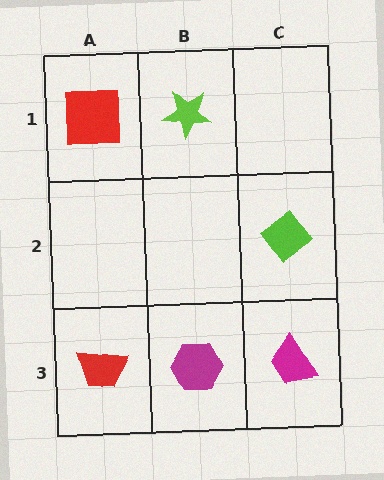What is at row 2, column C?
A lime diamond.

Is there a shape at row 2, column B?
No, that cell is empty.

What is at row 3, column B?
A magenta hexagon.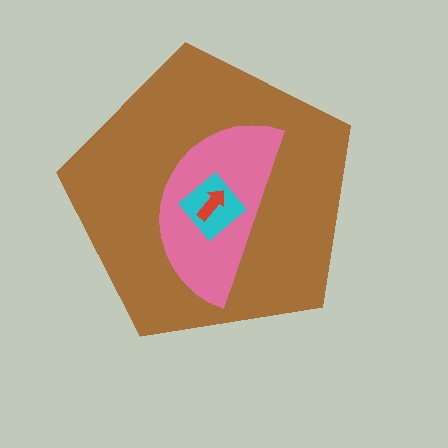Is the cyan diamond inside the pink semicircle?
Yes.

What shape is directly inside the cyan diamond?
The red arrow.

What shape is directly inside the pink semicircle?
The cyan diamond.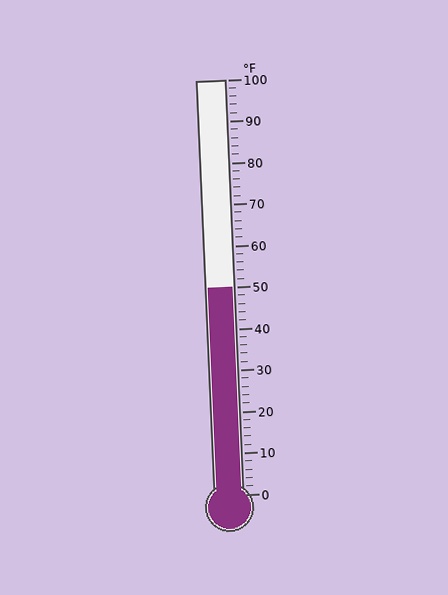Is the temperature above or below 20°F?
The temperature is above 20°F.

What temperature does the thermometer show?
The thermometer shows approximately 50°F.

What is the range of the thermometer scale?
The thermometer scale ranges from 0°F to 100°F.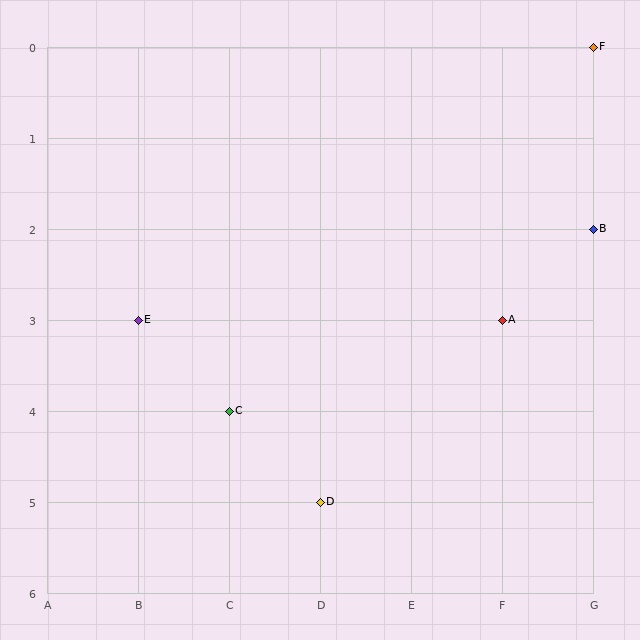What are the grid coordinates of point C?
Point C is at grid coordinates (C, 4).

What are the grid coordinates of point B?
Point B is at grid coordinates (G, 2).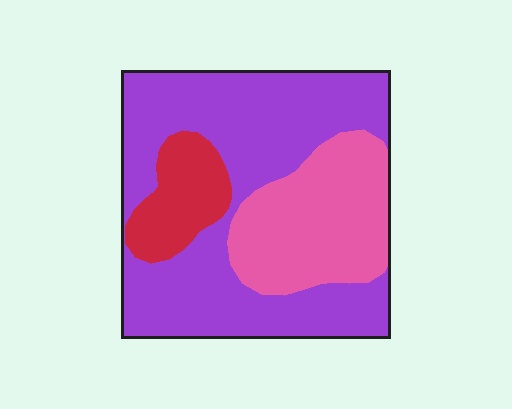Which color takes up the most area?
Purple, at roughly 60%.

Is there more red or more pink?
Pink.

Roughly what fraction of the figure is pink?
Pink covers roughly 30% of the figure.